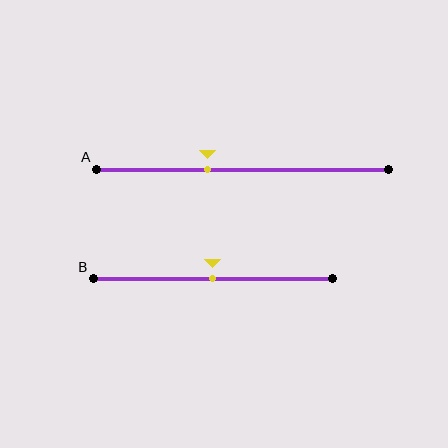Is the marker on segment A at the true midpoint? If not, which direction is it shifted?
No, the marker on segment A is shifted to the left by about 12% of the segment length.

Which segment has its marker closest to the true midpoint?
Segment B has its marker closest to the true midpoint.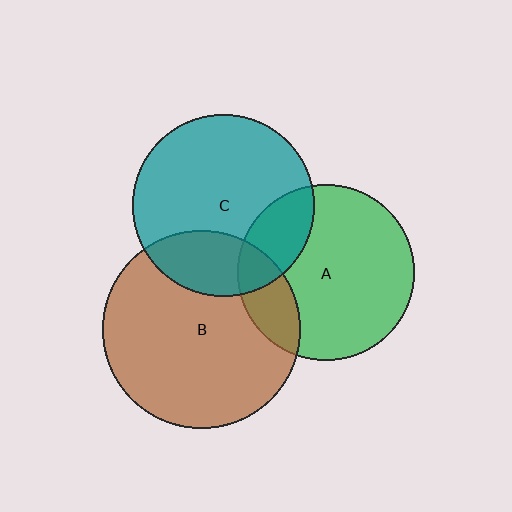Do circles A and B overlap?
Yes.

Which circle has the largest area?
Circle B (brown).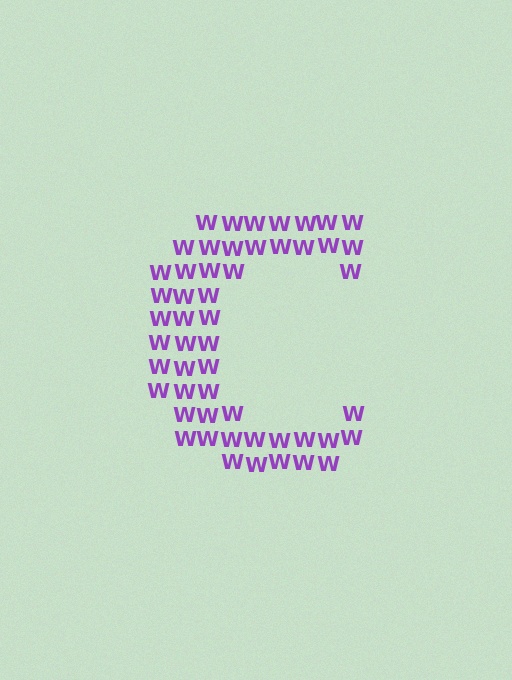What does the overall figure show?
The overall figure shows the letter C.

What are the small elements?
The small elements are letter W's.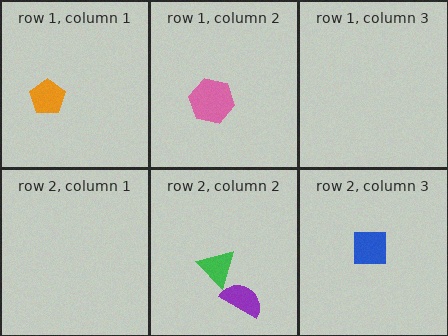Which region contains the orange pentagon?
The row 1, column 1 region.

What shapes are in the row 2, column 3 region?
The blue square.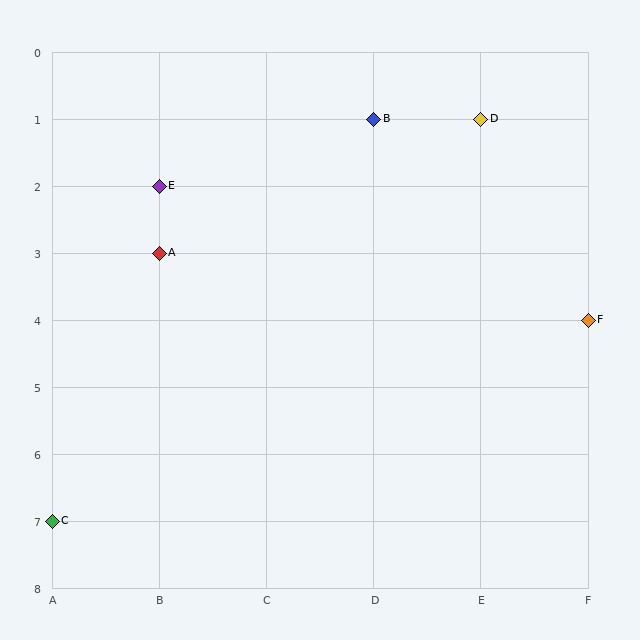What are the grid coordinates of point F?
Point F is at grid coordinates (F, 4).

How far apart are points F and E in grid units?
Points F and E are 4 columns and 2 rows apart (about 4.5 grid units diagonally).